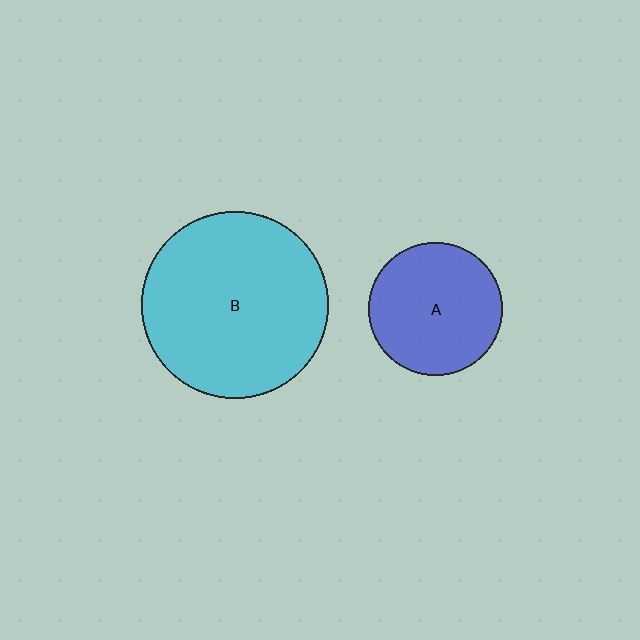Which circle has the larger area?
Circle B (cyan).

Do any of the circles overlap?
No, none of the circles overlap.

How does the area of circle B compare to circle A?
Approximately 2.0 times.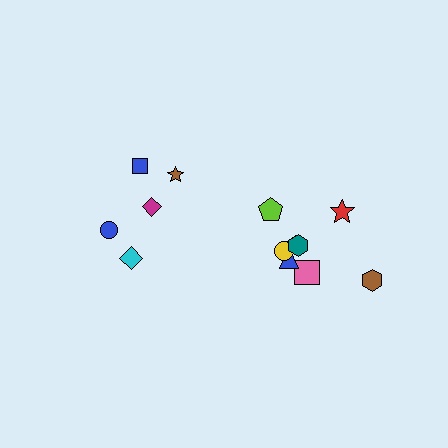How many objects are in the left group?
There are 5 objects.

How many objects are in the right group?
There are 8 objects.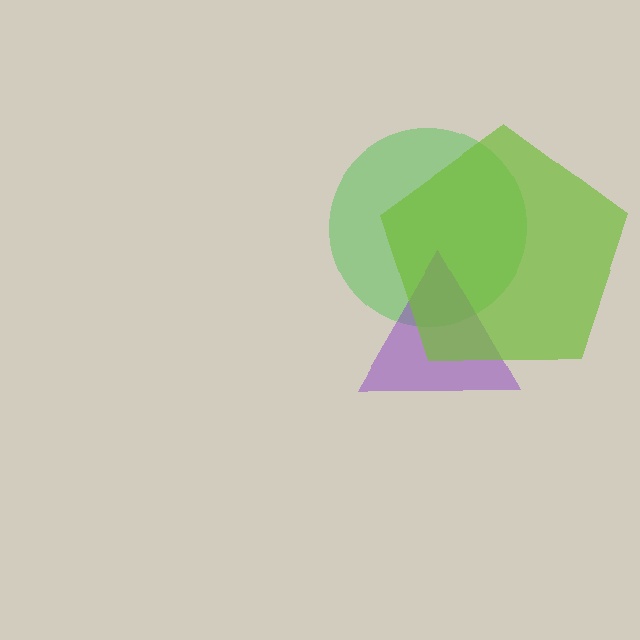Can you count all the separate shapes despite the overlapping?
Yes, there are 3 separate shapes.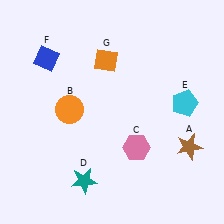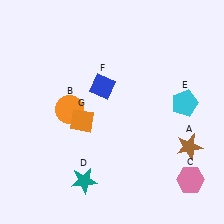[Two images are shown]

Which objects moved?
The objects that moved are: the pink hexagon (C), the blue diamond (F), the orange diamond (G).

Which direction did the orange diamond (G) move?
The orange diamond (G) moved down.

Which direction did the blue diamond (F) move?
The blue diamond (F) moved right.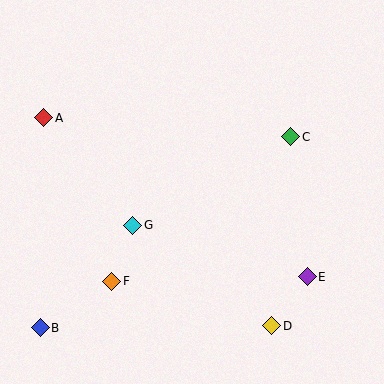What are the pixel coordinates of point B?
Point B is at (40, 328).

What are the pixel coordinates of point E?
Point E is at (307, 277).